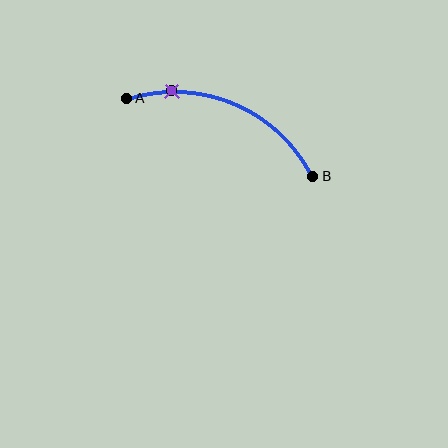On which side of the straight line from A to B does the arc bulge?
The arc bulges above the straight line connecting A and B.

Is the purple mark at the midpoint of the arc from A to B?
No. The purple mark lies on the arc but is closer to endpoint A. The arc midpoint would be at the point on the curve equidistant along the arc from both A and B.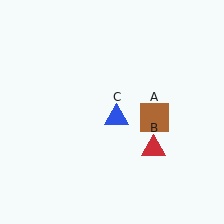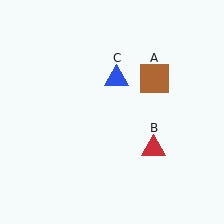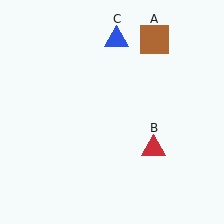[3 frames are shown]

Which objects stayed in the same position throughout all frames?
Red triangle (object B) remained stationary.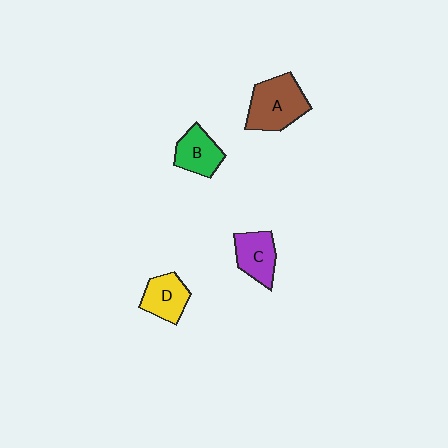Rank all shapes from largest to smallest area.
From largest to smallest: A (brown), C (purple), D (yellow), B (green).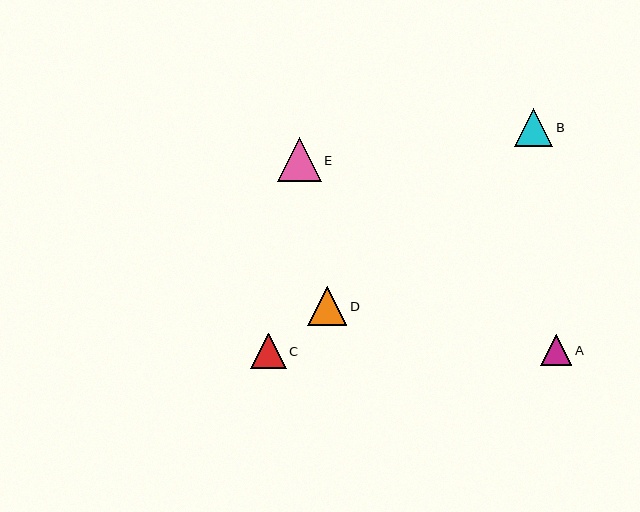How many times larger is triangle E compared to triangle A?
Triangle E is approximately 1.4 times the size of triangle A.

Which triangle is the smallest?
Triangle A is the smallest with a size of approximately 31 pixels.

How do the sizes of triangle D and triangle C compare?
Triangle D and triangle C are approximately the same size.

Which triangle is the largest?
Triangle E is the largest with a size of approximately 44 pixels.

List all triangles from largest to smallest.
From largest to smallest: E, D, B, C, A.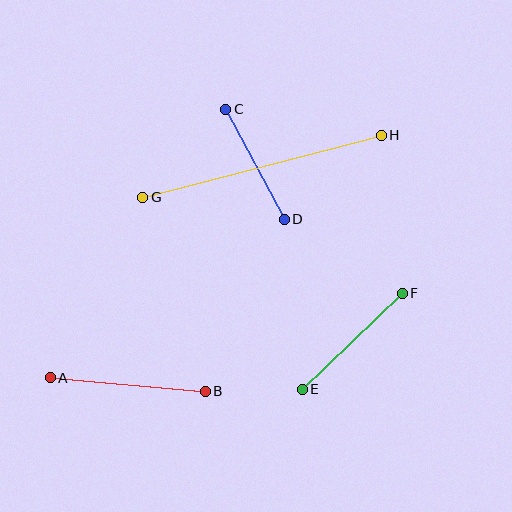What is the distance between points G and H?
The distance is approximately 246 pixels.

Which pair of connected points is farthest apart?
Points G and H are farthest apart.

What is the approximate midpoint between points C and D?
The midpoint is at approximately (255, 164) pixels.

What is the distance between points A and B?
The distance is approximately 156 pixels.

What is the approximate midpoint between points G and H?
The midpoint is at approximately (262, 166) pixels.